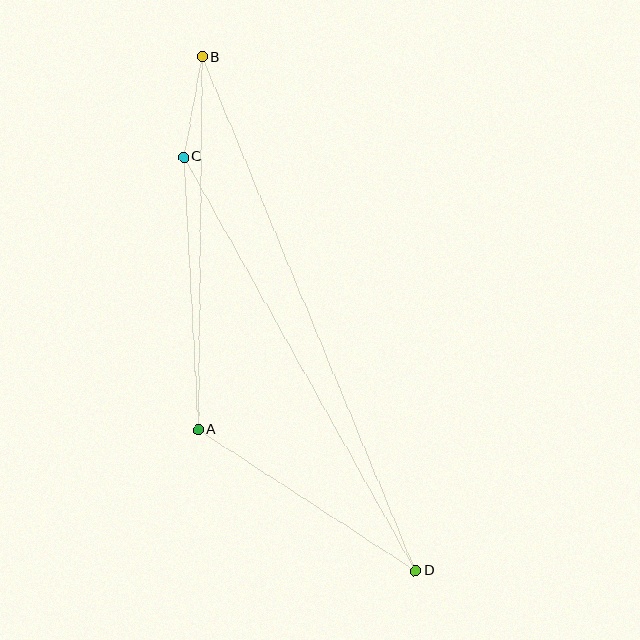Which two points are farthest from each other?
Points B and D are farthest from each other.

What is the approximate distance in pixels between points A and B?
The distance between A and B is approximately 373 pixels.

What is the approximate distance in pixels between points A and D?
The distance between A and D is approximately 259 pixels.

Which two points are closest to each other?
Points B and C are closest to each other.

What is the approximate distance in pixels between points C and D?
The distance between C and D is approximately 474 pixels.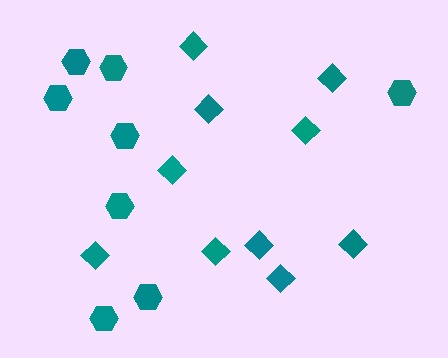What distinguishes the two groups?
There are 2 groups: one group of diamonds (10) and one group of hexagons (8).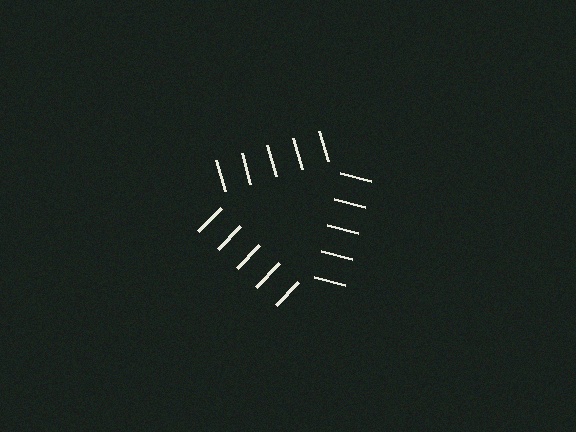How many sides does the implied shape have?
3 sides — the line-ends trace a triangle.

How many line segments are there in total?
15 — 5 along each of the 3 edges.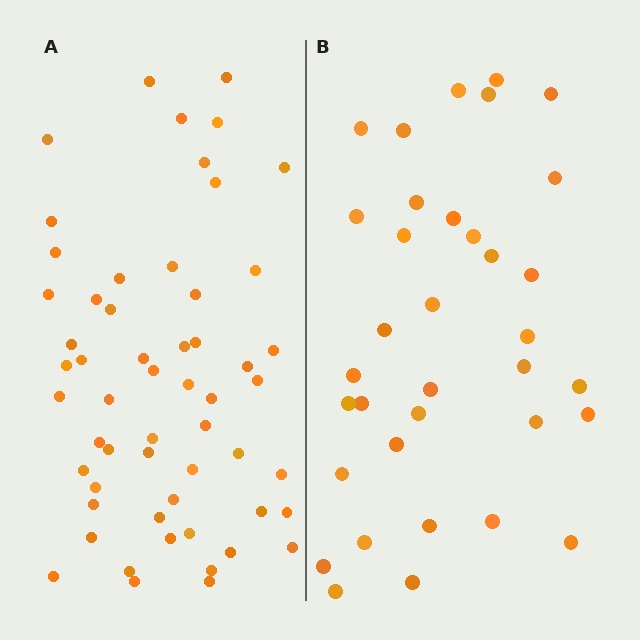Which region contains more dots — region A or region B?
Region A (the left region) has more dots.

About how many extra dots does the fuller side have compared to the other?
Region A has approximately 20 more dots than region B.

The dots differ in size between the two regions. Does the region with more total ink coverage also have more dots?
No. Region B has more total ink coverage because its dots are larger, but region A actually contains more individual dots. Total area can be misleading — the number of items is what matters here.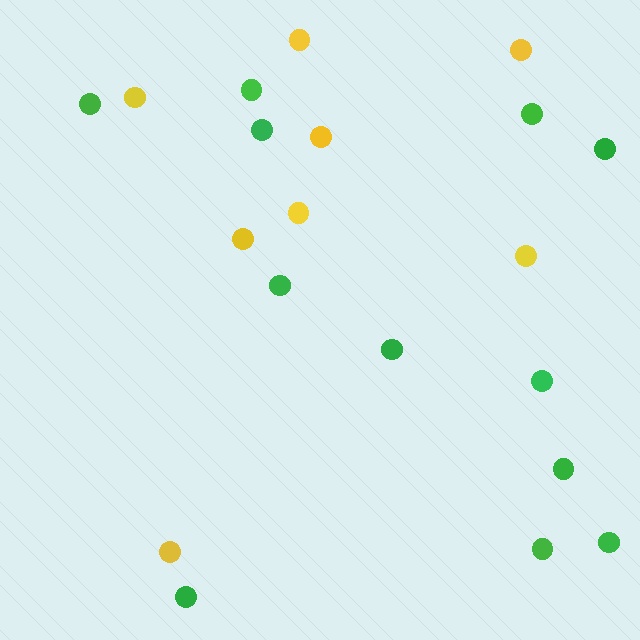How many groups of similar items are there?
There are 2 groups: one group of yellow circles (8) and one group of green circles (12).